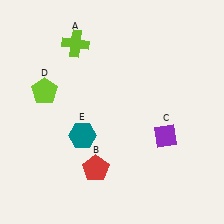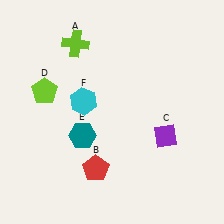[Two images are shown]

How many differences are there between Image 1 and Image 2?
There is 1 difference between the two images.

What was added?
A cyan hexagon (F) was added in Image 2.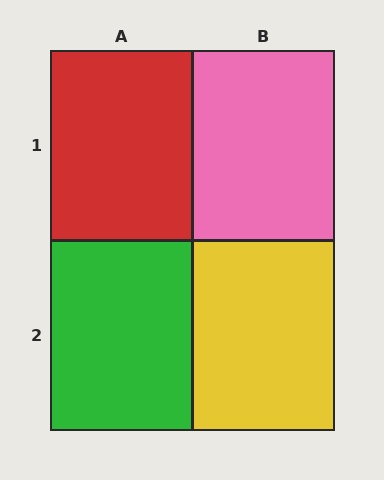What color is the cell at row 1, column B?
Pink.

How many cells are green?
1 cell is green.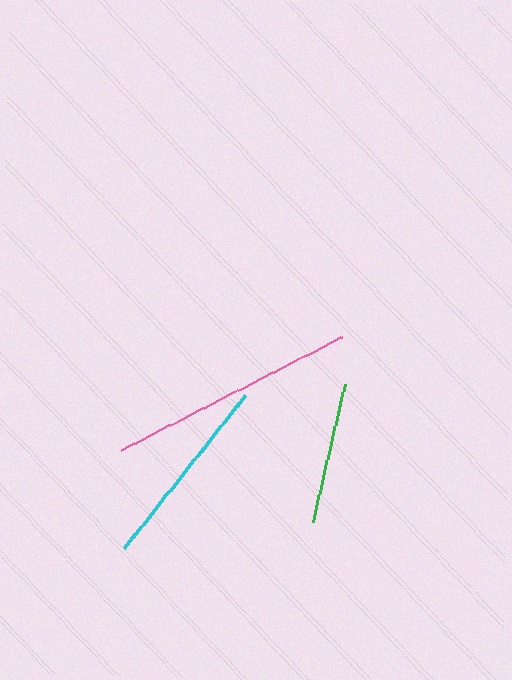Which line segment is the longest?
The pink line is the longest at approximately 249 pixels.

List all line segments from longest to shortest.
From longest to shortest: pink, cyan, green.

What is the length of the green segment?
The green segment is approximately 142 pixels long.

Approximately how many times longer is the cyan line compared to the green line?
The cyan line is approximately 1.4 times the length of the green line.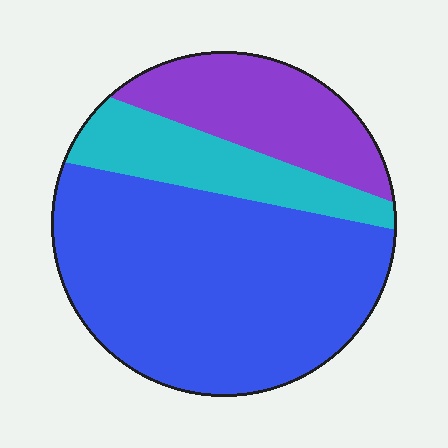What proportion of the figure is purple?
Purple takes up between a sixth and a third of the figure.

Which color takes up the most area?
Blue, at roughly 60%.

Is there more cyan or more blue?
Blue.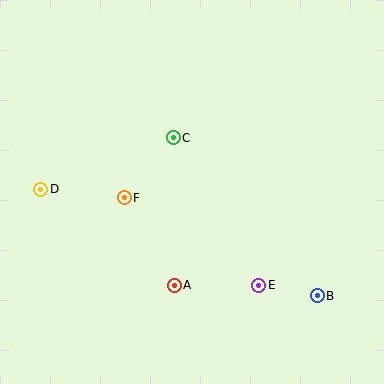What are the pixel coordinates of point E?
Point E is at (259, 285).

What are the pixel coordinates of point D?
Point D is at (41, 189).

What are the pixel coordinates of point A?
Point A is at (174, 285).